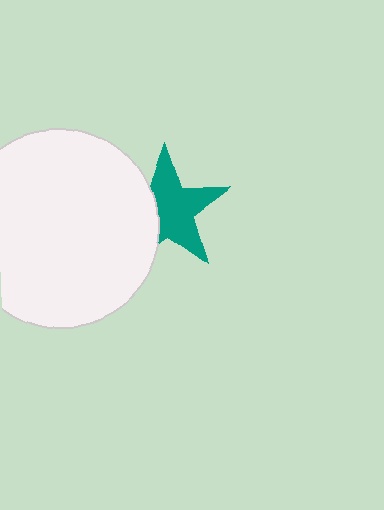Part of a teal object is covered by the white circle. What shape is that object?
It is a star.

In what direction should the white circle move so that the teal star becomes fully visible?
The white circle should move left. That is the shortest direction to clear the overlap and leave the teal star fully visible.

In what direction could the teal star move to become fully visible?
The teal star could move right. That would shift it out from behind the white circle entirely.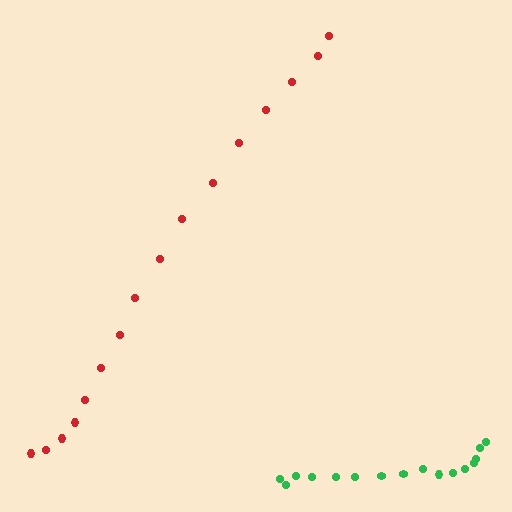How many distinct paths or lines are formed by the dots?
There are 2 distinct paths.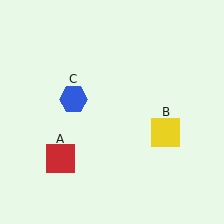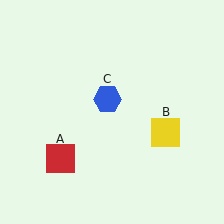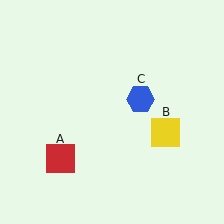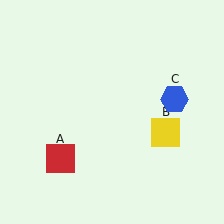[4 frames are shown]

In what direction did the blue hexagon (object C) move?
The blue hexagon (object C) moved right.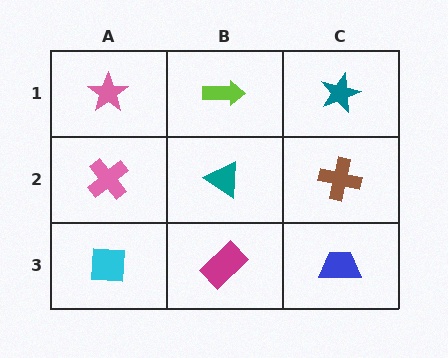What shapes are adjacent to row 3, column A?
A pink cross (row 2, column A), a magenta rectangle (row 3, column B).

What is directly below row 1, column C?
A brown cross.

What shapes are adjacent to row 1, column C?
A brown cross (row 2, column C), a lime arrow (row 1, column B).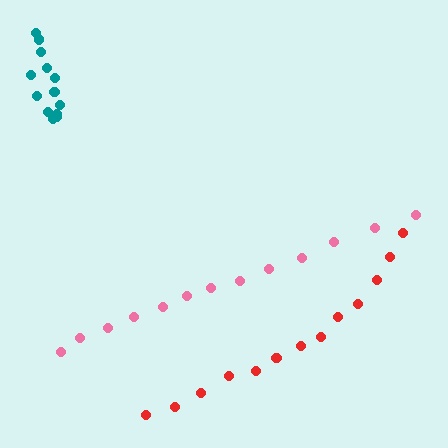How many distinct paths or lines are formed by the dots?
There are 3 distinct paths.